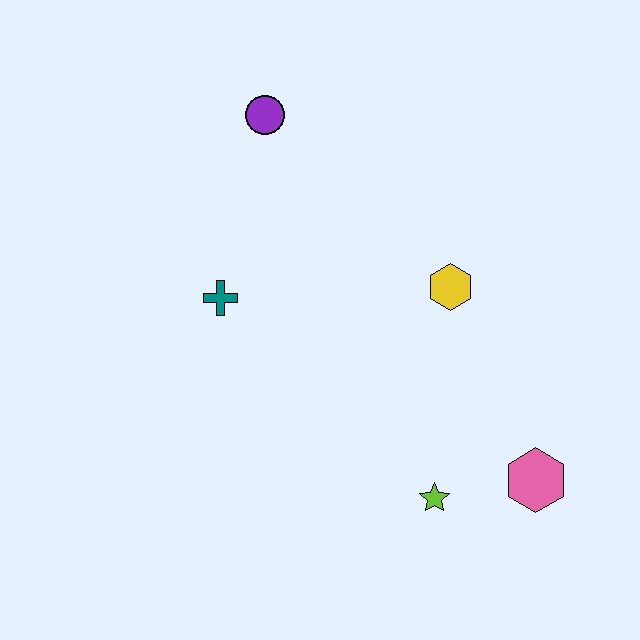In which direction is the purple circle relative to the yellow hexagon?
The purple circle is to the left of the yellow hexagon.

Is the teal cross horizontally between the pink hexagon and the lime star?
No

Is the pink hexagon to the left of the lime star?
No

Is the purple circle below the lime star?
No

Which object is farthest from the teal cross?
The pink hexagon is farthest from the teal cross.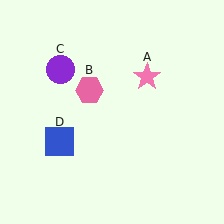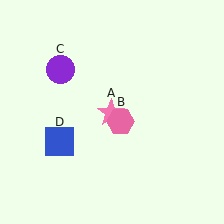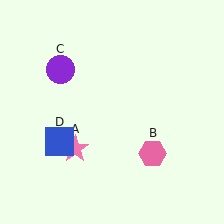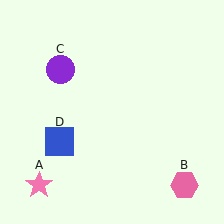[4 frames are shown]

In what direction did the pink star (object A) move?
The pink star (object A) moved down and to the left.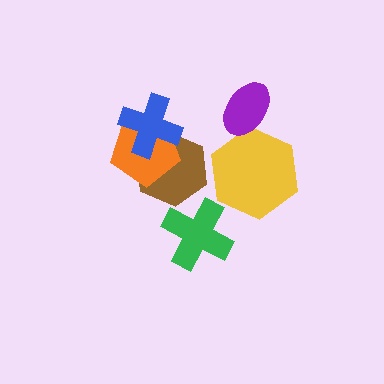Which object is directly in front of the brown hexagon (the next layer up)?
The orange pentagon is directly in front of the brown hexagon.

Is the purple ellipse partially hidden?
No, no other shape covers it.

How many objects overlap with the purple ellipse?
1 object overlaps with the purple ellipse.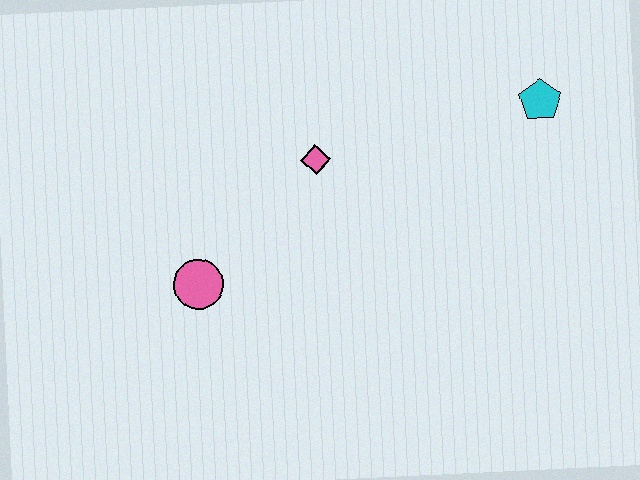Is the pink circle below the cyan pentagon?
Yes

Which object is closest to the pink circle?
The pink diamond is closest to the pink circle.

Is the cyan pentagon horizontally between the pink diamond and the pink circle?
No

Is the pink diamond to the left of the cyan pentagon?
Yes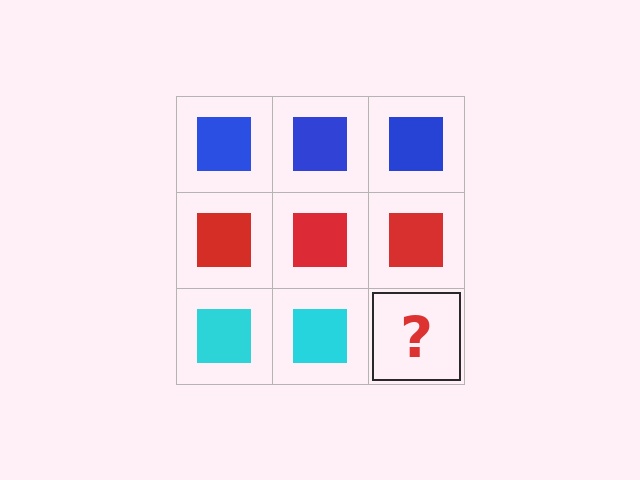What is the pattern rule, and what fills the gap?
The rule is that each row has a consistent color. The gap should be filled with a cyan square.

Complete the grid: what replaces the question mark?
The question mark should be replaced with a cyan square.